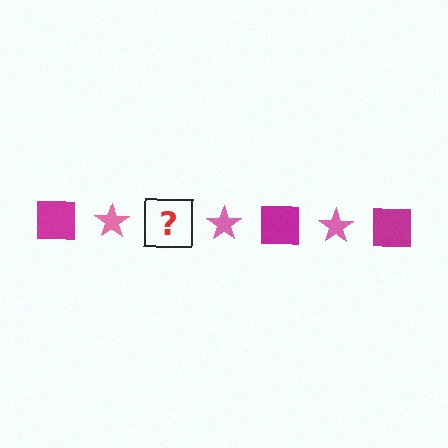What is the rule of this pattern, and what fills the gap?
The rule is that the pattern alternates between magenta square and pink star. The gap should be filled with a magenta square.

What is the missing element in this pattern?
The missing element is a magenta square.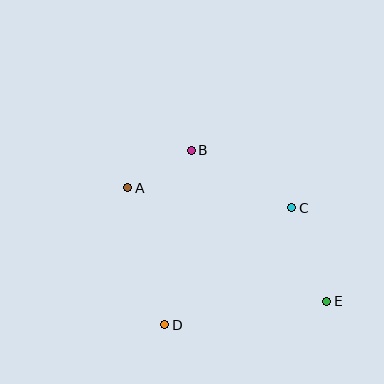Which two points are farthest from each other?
Points A and E are farthest from each other.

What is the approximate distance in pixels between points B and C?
The distance between B and C is approximately 116 pixels.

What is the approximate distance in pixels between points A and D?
The distance between A and D is approximately 142 pixels.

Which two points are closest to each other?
Points A and B are closest to each other.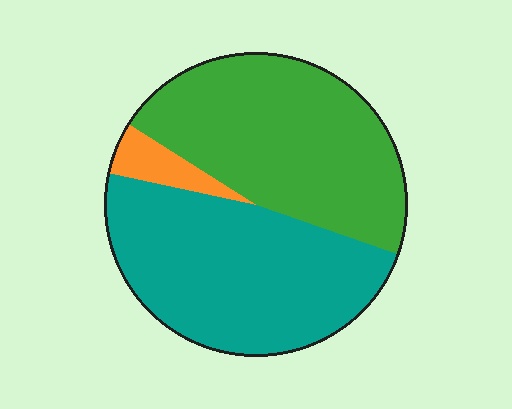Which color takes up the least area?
Orange, at roughly 5%.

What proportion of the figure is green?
Green takes up between a third and a half of the figure.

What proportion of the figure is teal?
Teal covers about 50% of the figure.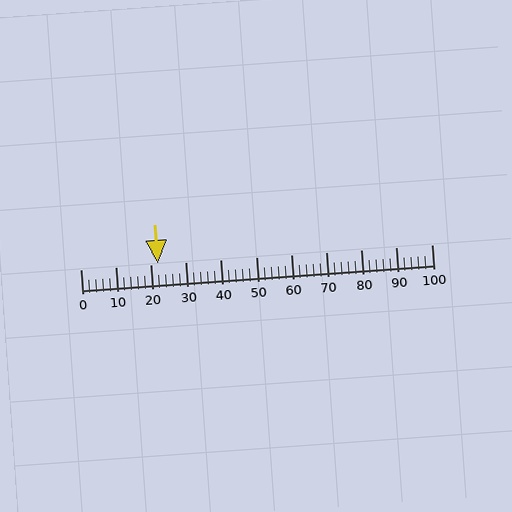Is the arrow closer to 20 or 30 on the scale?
The arrow is closer to 20.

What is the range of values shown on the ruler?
The ruler shows values from 0 to 100.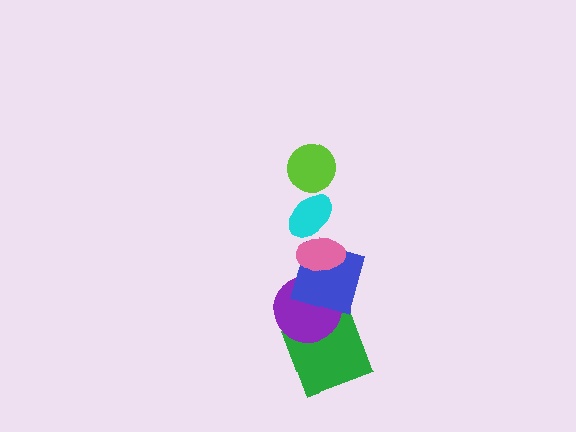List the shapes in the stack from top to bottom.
From top to bottom: the lime circle, the cyan ellipse, the pink ellipse, the blue square, the purple circle, the green square.